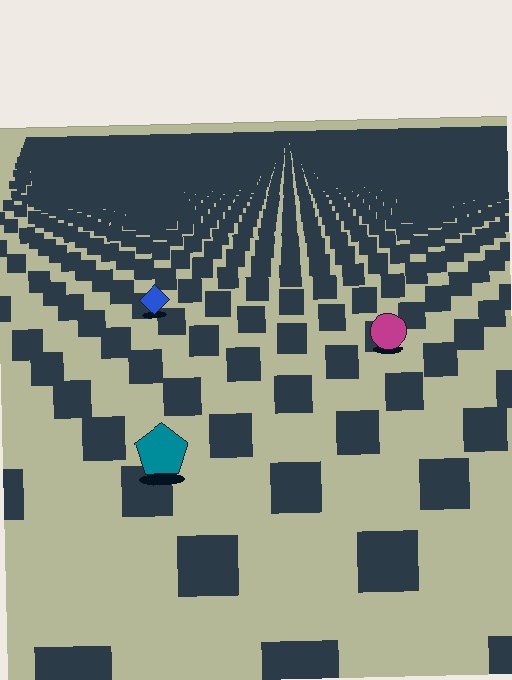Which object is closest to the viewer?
The teal pentagon is closest. The texture marks near it are larger and more spread out.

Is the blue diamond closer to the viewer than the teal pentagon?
No. The teal pentagon is closer — you can tell from the texture gradient: the ground texture is coarser near it.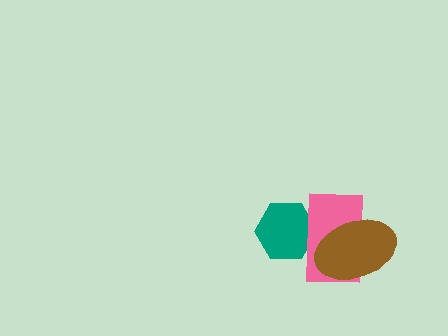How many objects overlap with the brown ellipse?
1 object overlaps with the brown ellipse.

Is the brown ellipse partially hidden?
No, no other shape covers it.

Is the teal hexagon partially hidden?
Yes, it is partially covered by another shape.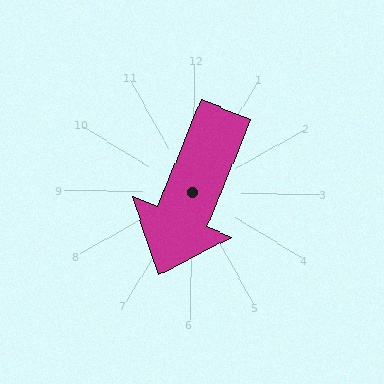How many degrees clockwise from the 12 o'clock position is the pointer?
Approximately 202 degrees.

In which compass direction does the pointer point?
South.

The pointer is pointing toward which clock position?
Roughly 7 o'clock.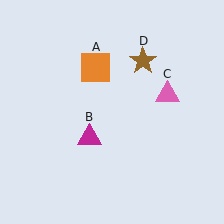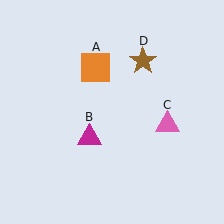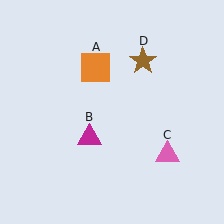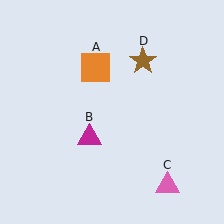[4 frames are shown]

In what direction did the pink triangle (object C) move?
The pink triangle (object C) moved down.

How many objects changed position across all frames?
1 object changed position: pink triangle (object C).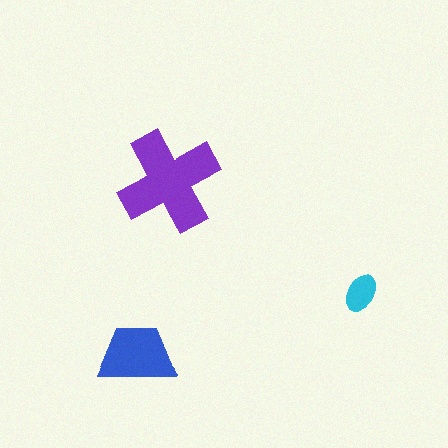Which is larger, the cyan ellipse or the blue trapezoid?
The blue trapezoid.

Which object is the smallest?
The cyan ellipse.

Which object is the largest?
The purple cross.